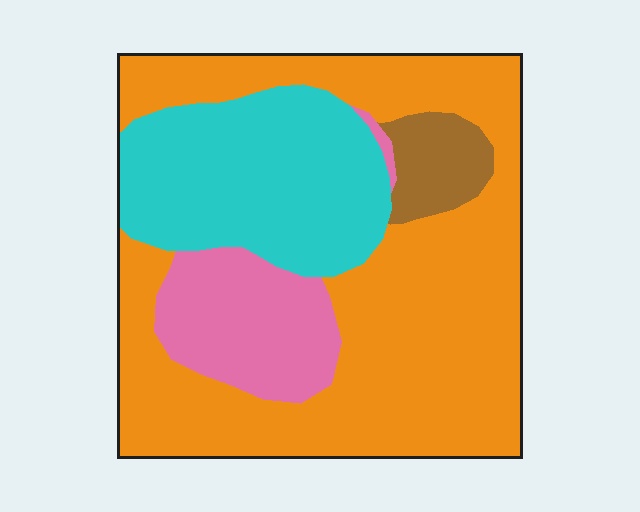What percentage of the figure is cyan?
Cyan takes up about one quarter (1/4) of the figure.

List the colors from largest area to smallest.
From largest to smallest: orange, cyan, pink, brown.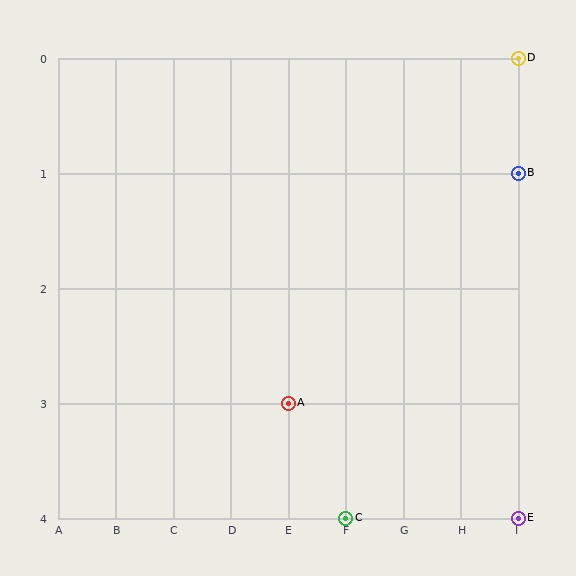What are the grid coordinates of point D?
Point D is at grid coordinates (I, 0).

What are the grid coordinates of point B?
Point B is at grid coordinates (I, 1).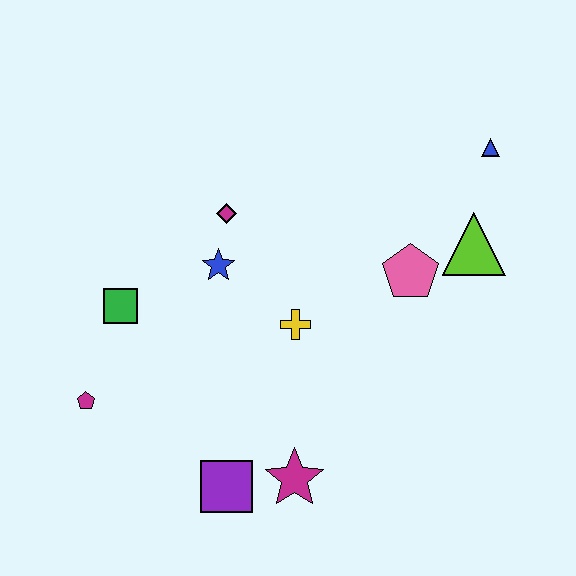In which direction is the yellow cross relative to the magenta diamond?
The yellow cross is below the magenta diamond.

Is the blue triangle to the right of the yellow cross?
Yes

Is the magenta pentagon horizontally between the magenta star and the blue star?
No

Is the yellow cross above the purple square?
Yes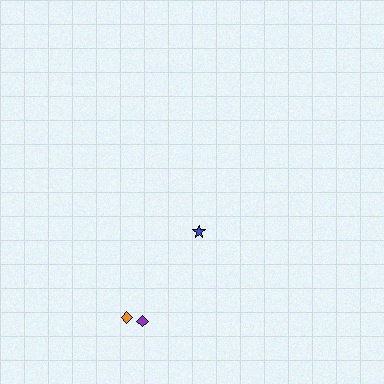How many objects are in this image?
There are 3 objects.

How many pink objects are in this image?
There are no pink objects.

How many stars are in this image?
There is 1 star.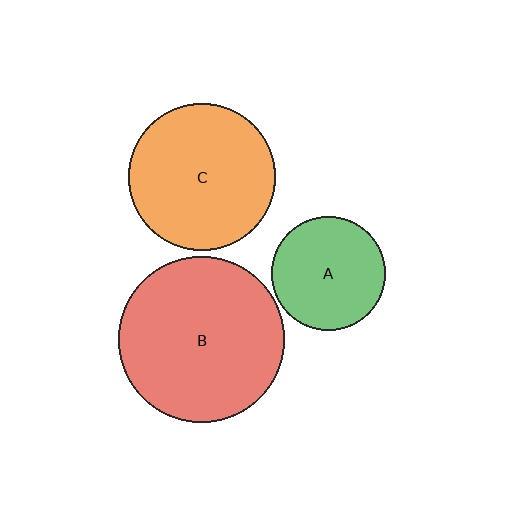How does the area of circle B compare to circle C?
Approximately 1.3 times.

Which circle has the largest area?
Circle B (red).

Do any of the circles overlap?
No, none of the circles overlap.